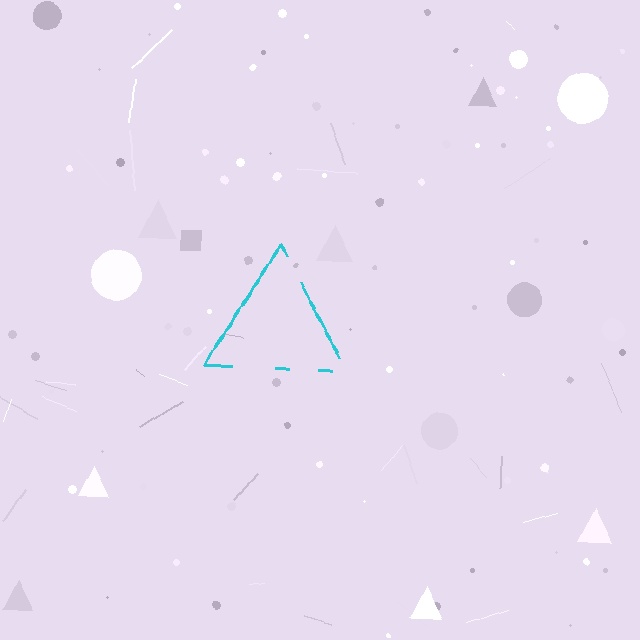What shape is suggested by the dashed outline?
The dashed outline suggests a triangle.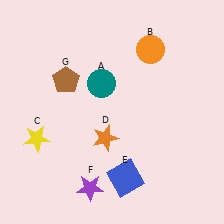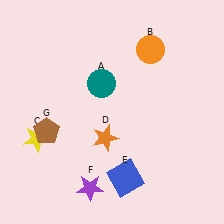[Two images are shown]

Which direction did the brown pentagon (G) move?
The brown pentagon (G) moved down.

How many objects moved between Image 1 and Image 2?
1 object moved between the two images.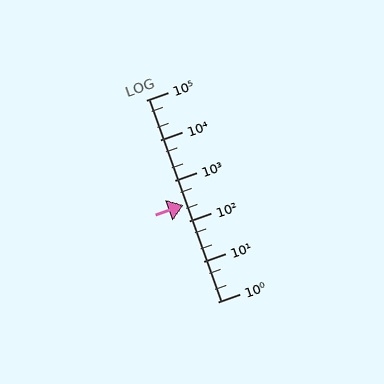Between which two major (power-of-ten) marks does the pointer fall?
The pointer is between 100 and 1000.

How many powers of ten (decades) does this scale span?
The scale spans 5 decades, from 1 to 100000.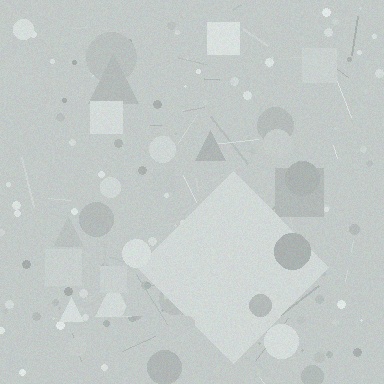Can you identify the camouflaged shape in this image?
The camouflaged shape is a diamond.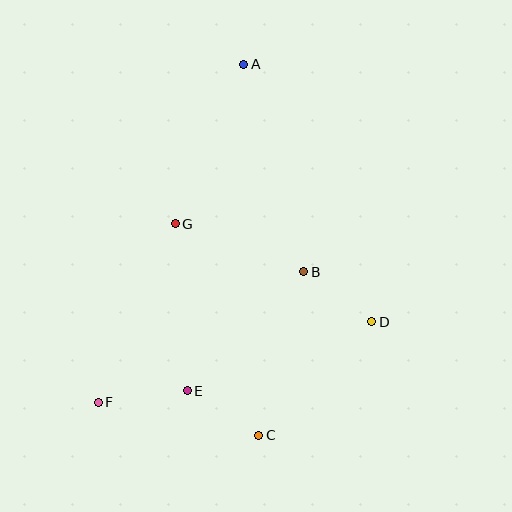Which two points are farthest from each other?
Points A and C are farthest from each other.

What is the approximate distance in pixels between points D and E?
The distance between D and E is approximately 197 pixels.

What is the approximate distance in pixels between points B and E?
The distance between B and E is approximately 166 pixels.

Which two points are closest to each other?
Points C and E are closest to each other.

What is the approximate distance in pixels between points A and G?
The distance between A and G is approximately 174 pixels.